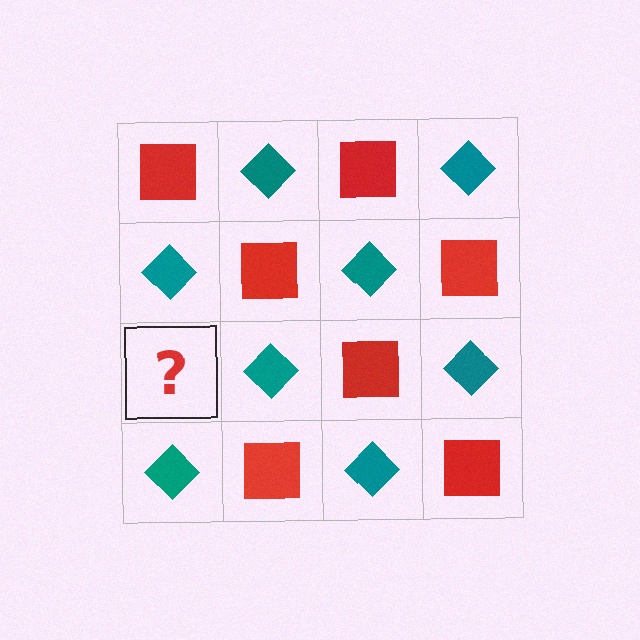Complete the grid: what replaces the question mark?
The question mark should be replaced with a red square.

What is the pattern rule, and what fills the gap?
The rule is that it alternates red square and teal diamond in a checkerboard pattern. The gap should be filled with a red square.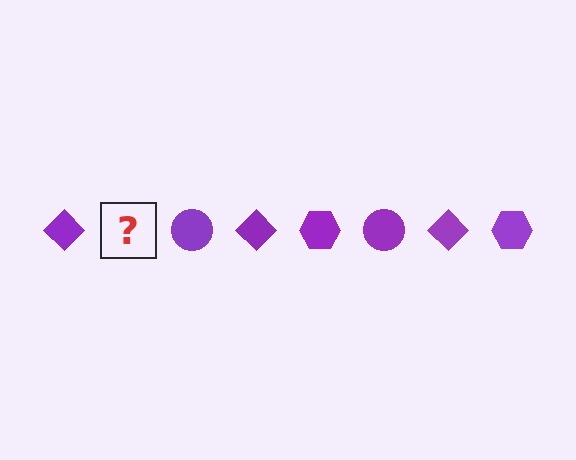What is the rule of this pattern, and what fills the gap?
The rule is that the pattern cycles through diamond, hexagon, circle shapes in purple. The gap should be filled with a purple hexagon.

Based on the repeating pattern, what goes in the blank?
The blank should be a purple hexagon.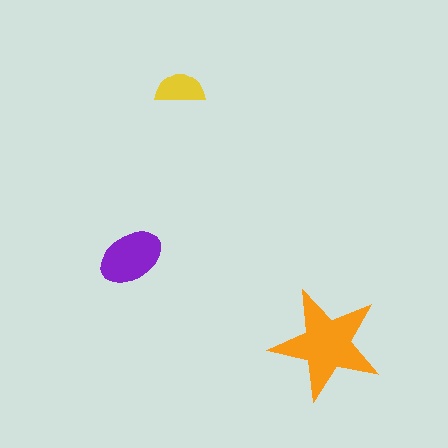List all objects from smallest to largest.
The yellow semicircle, the purple ellipse, the orange star.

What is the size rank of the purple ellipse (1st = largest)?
2nd.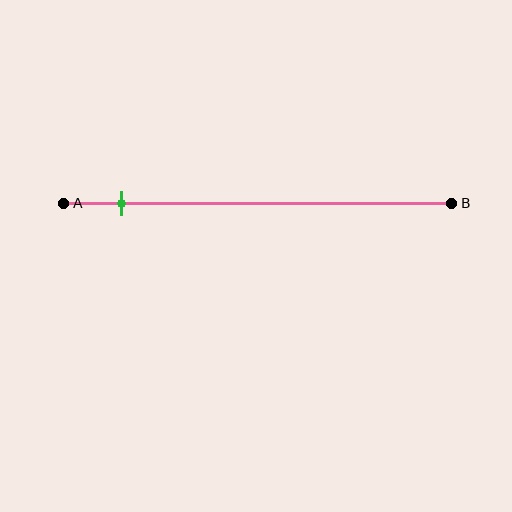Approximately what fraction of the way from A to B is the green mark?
The green mark is approximately 15% of the way from A to B.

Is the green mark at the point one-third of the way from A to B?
No, the mark is at about 15% from A, not at the 33% one-third point.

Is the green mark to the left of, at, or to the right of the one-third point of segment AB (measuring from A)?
The green mark is to the left of the one-third point of segment AB.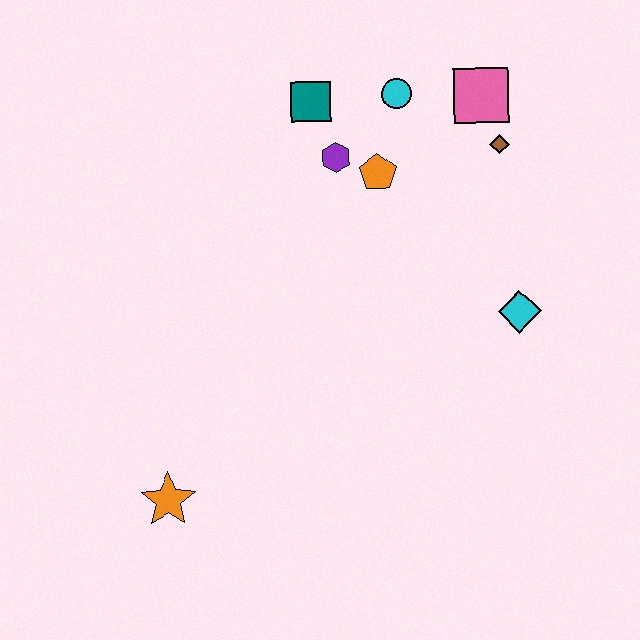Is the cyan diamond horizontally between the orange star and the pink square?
No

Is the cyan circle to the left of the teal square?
No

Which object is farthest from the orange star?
The pink square is farthest from the orange star.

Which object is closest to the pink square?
The brown diamond is closest to the pink square.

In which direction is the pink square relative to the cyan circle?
The pink square is to the right of the cyan circle.